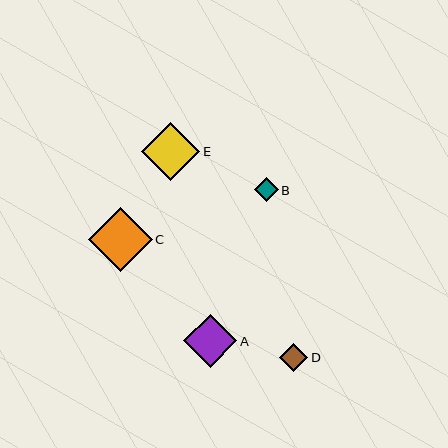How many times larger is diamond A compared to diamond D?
Diamond A is approximately 1.9 times the size of diamond D.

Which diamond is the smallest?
Diamond B is the smallest with a size of approximately 24 pixels.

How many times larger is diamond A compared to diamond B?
Diamond A is approximately 2.3 times the size of diamond B.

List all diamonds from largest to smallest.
From largest to smallest: C, E, A, D, B.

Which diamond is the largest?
Diamond C is the largest with a size of approximately 64 pixels.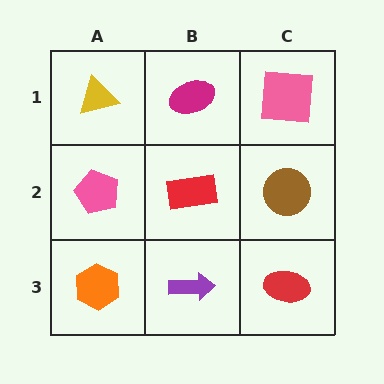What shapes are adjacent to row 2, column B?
A magenta ellipse (row 1, column B), a purple arrow (row 3, column B), a pink pentagon (row 2, column A), a brown circle (row 2, column C).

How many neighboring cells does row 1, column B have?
3.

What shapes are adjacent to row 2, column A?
A yellow triangle (row 1, column A), an orange hexagon (row 3, column A), a red rectangle (row 2, column B).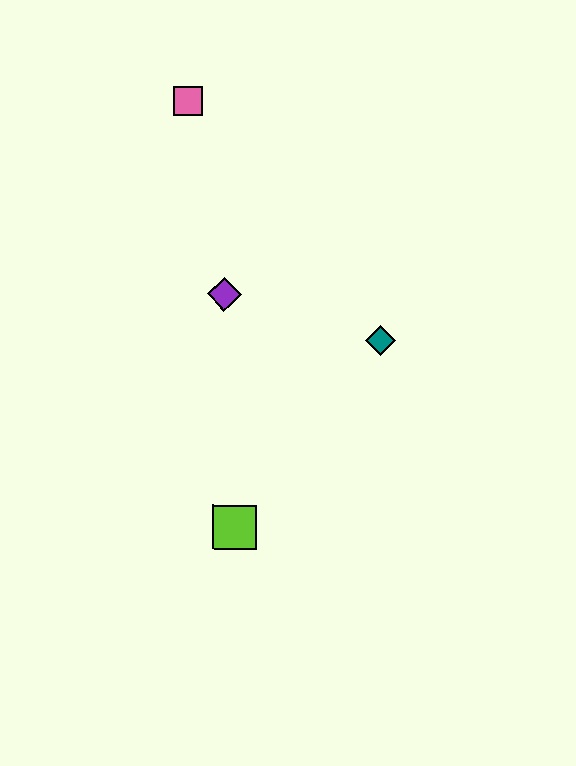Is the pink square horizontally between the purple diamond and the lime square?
No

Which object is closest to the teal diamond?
The purple diamond is closest to the teal diamond.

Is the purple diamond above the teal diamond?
Yes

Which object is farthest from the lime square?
The pink square is farthest from the lime square.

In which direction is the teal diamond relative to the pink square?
The teal diamond is below the pink square.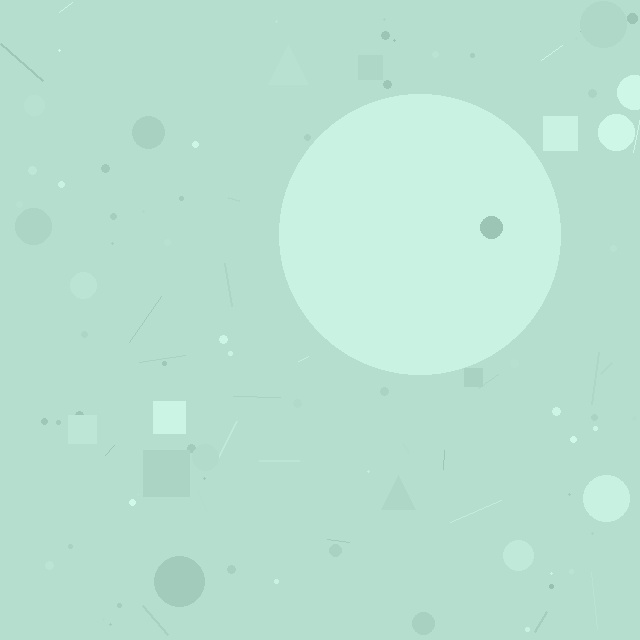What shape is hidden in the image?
A circle is hidden in the image.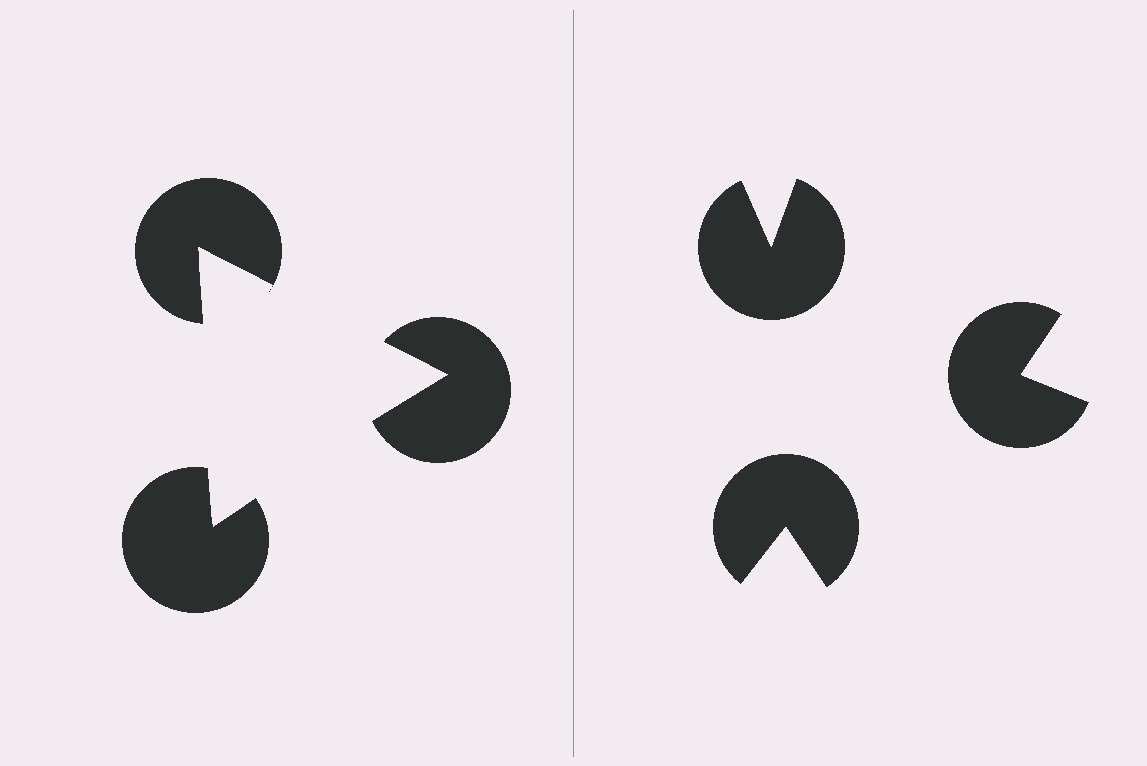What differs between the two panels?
The pac-man discs are positioned identically on both sides; only the wedge orientations differ. On the left they align to a triangle; on the right they are misaligned.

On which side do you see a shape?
An illusory triangle appears on the left side. On the right side the wedge cuts are rotated, so no coherent shape forms.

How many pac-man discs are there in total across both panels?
6 — 3 on each side.